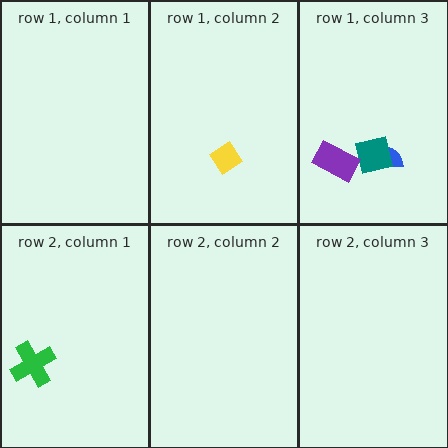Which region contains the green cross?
The row 2, column 1 region.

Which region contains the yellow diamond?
The row 1, column 2 region.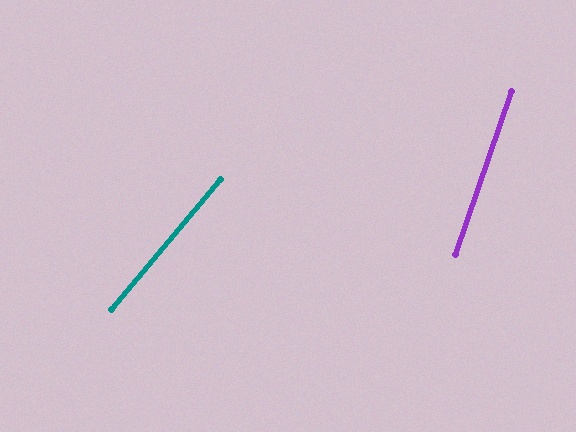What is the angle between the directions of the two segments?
Approximately 21 degrees.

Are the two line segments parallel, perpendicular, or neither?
Neither parallel nor perpendicular — they differ by about 21°.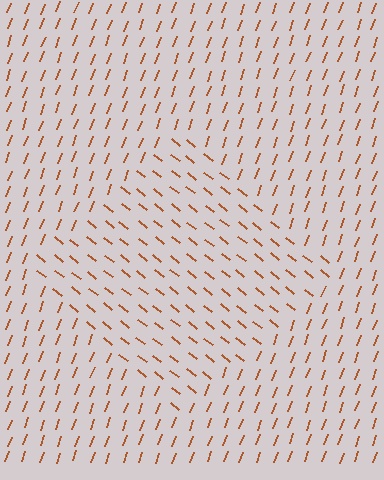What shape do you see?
I see a diamond.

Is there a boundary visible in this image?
Yes, there is a texture boundary formed by a change in line orientation.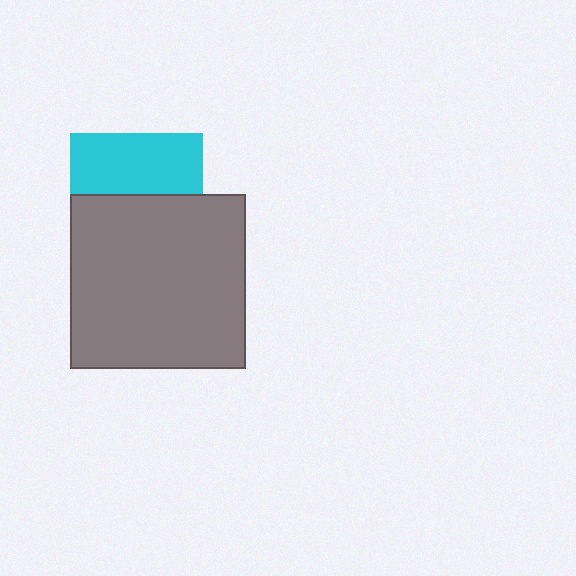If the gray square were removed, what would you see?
You would see the complete cyan square.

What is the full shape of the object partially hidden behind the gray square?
The partially hidden object is a cyan square.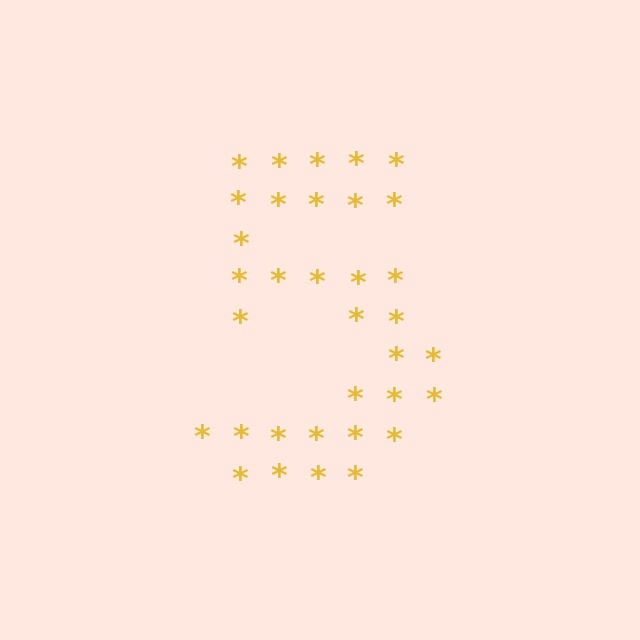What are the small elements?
The small elements are asterisks.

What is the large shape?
The large shape is the digit 5.